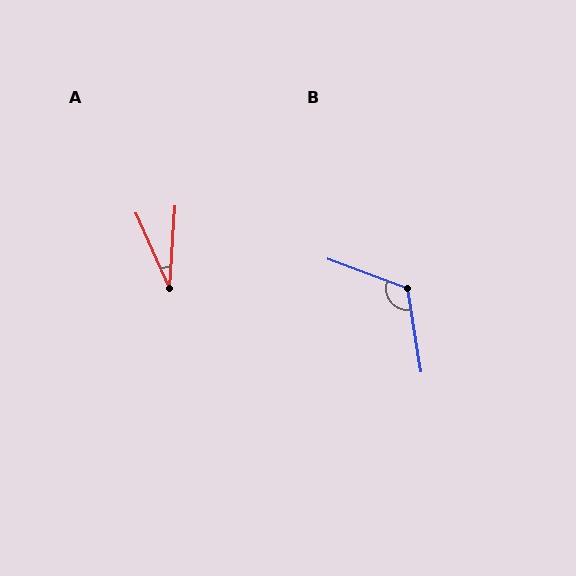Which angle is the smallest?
A, at approximately 28 degrees.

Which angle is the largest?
B, at approximately 120 degrees.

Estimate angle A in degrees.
Approximately 28 degrees.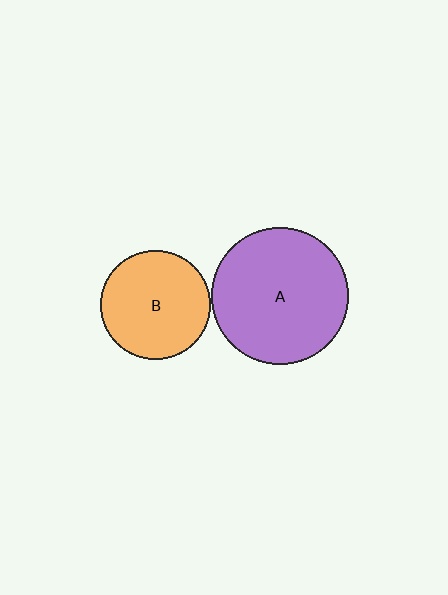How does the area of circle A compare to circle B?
Approximately 1.6 times.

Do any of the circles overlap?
No, none of the circles overlap.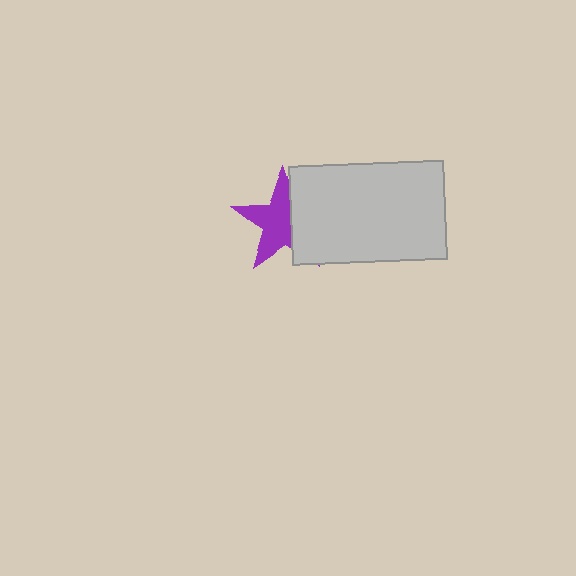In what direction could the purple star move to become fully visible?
The purple star could move left. That would shift it out from behind the light gray rectangle entirely.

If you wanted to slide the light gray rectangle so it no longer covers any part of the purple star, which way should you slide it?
Slide it right — that is the most direct way to separate the two shapes.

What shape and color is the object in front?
The object in front is a light gray rectangle.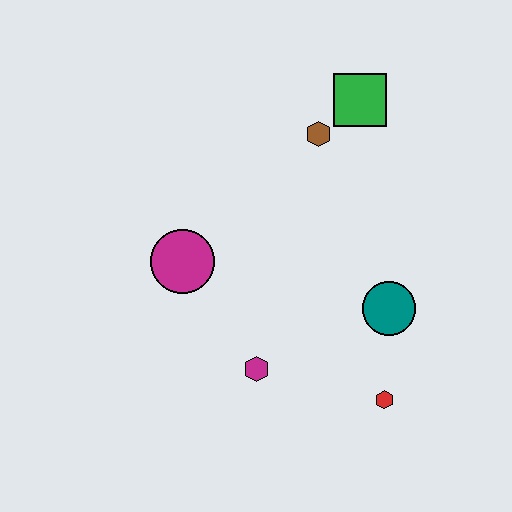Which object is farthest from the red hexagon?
The green square is farthest from the red hexagon.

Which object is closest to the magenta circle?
The magenta hexagon is closest to the magenta circle.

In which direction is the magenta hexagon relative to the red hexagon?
The magenta hexagon is to the left of the red hexagon.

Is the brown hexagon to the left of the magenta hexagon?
No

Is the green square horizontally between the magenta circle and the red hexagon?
Yes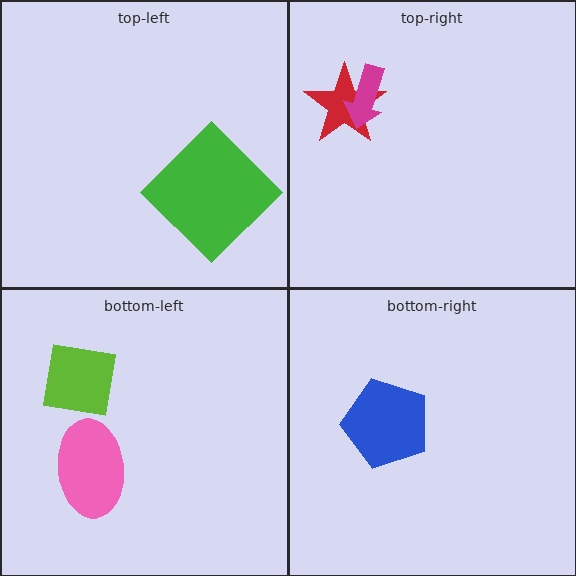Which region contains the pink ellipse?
The bottom-left region.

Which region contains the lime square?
The bottom-left region.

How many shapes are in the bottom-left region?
2.